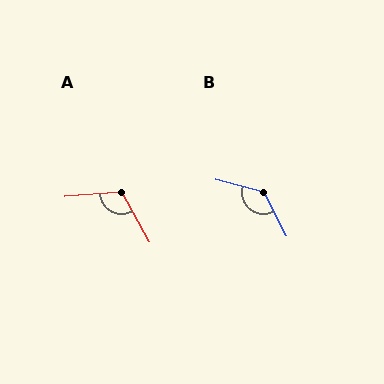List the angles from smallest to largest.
A (114°), B (133°).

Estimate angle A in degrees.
Approximately 114 degrees.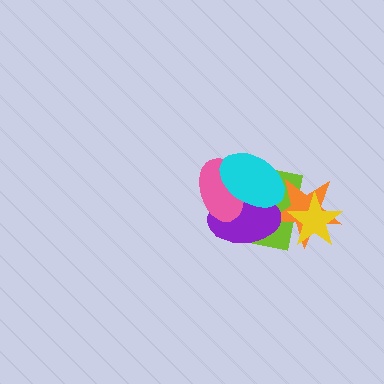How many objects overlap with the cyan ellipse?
4 objects overlap with the cyan ellipse.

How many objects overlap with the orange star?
4 objects overlap with the orange star.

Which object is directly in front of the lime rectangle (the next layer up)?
The orange star is directly in front of the lime rectangle.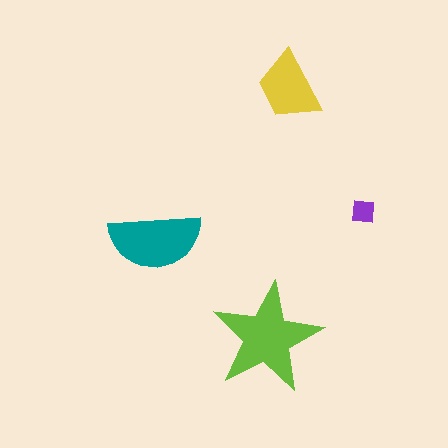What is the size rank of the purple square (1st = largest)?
4th.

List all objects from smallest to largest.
The purple square, the yellow trapezoid, the teal semicircle, the lime star.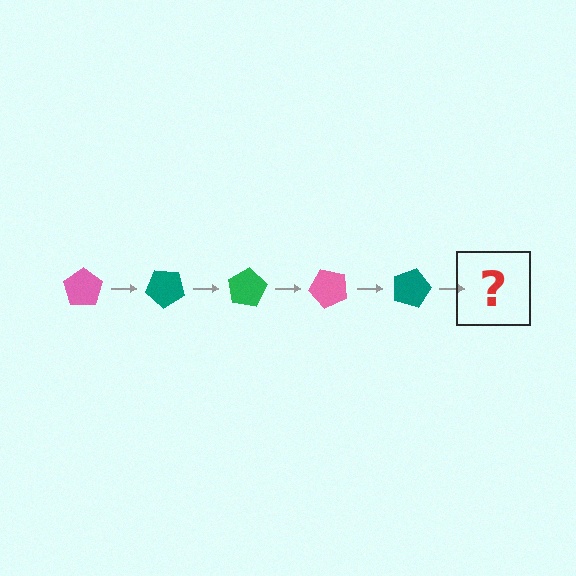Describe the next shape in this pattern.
It should be a green pentagon, rotated 200 degrees from the start.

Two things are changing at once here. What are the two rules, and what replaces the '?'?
The two rules are that it rotates 40 degrees each step and the color cycles through pink, teal, and green. The '?' should be a green pentagon, rotated 200 degrees from the start.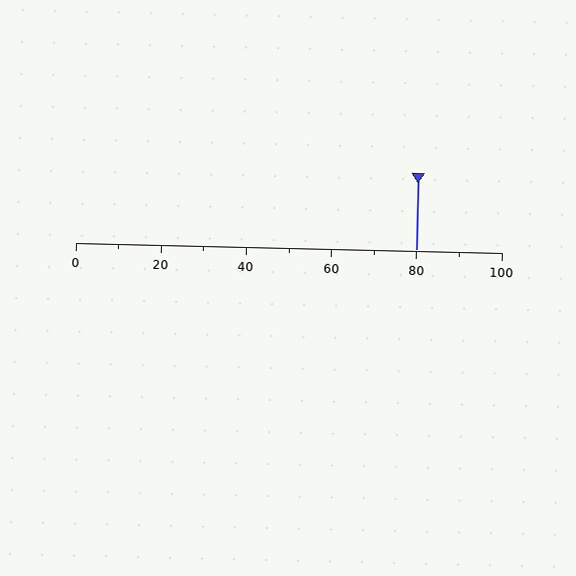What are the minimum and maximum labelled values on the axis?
The axis runs from 0 to 100.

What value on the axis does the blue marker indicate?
The marker indicates approximately 80.